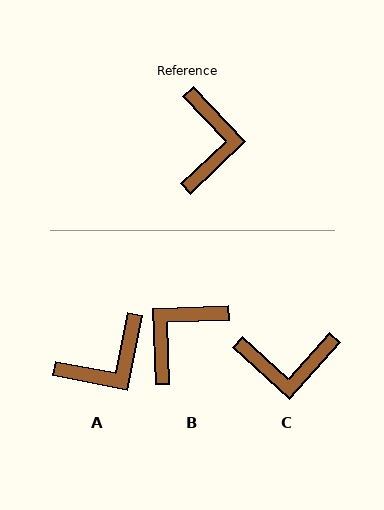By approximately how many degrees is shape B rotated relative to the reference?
Approximately 139 degrees counter-clockwise.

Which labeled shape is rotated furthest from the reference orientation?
B, about 139 degrees away.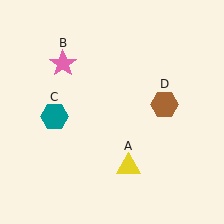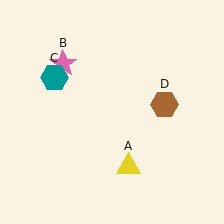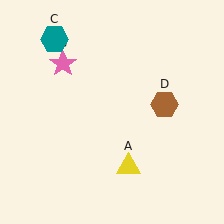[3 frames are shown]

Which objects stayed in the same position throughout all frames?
Yellow triangle (object A) and pink star (object B) and brown hexagon (object D) remained stationary.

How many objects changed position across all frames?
1 object changed position: teal hexagon (object C).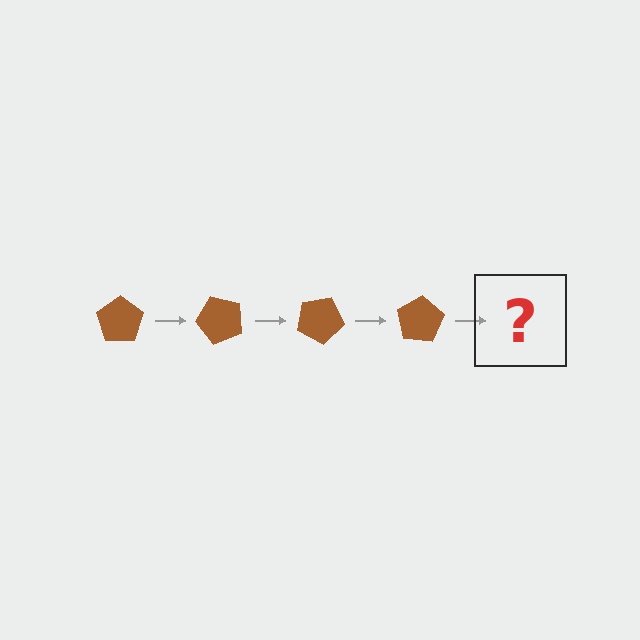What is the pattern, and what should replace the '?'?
The pattern is that the pentagon rotates 50 degrees each step. The '?' should be a brown pentagon rotated 200 degrees.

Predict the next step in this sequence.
The next step is a brown pentagon rotated 200 degrees.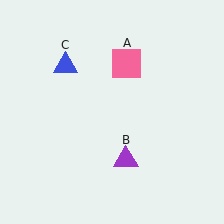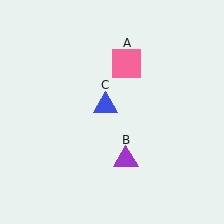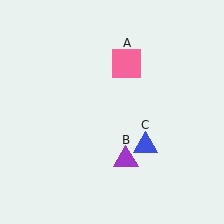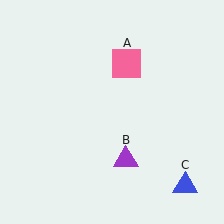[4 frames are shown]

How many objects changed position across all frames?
1 object changed position: blue triangle (object C).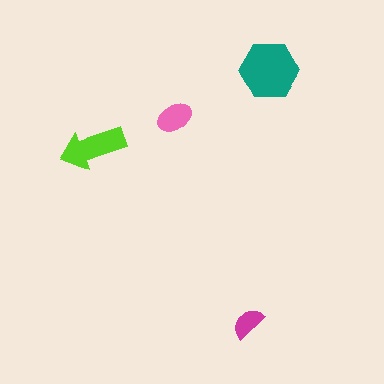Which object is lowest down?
The magenta semicircle is bottommost.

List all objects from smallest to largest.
The magenta semicircle, the pink ellipse, the lime arrow, the teal hexagon.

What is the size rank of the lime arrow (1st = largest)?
2nd.